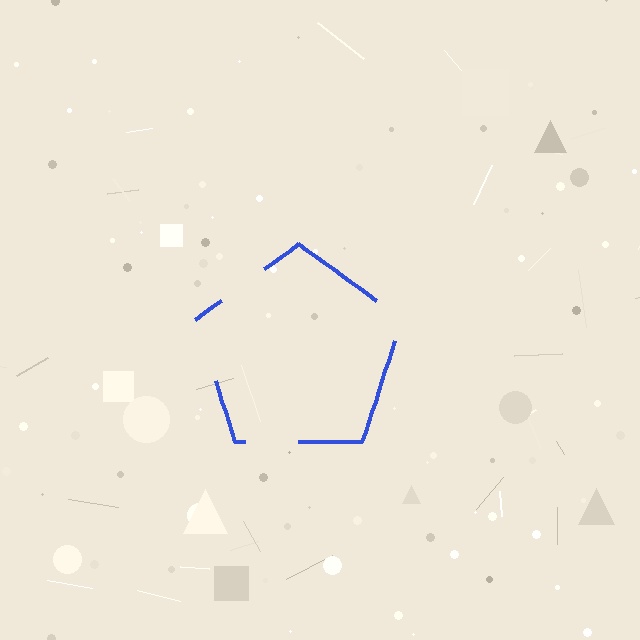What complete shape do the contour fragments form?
The contour fragments form a pentagon.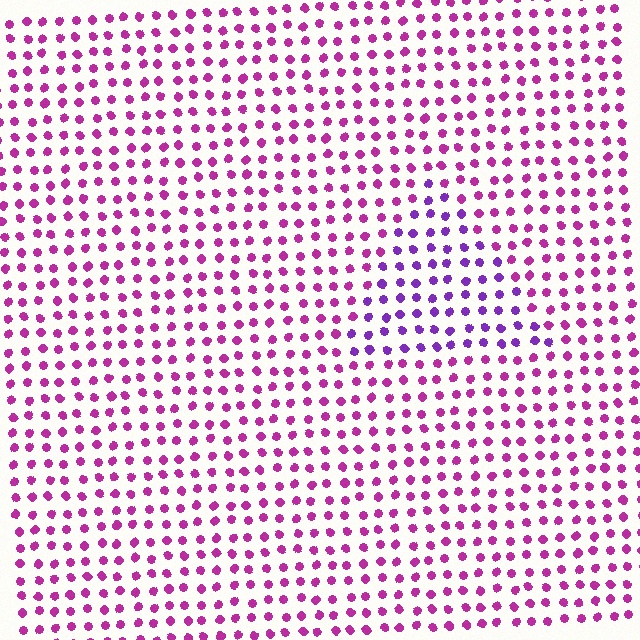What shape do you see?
I see a triangle.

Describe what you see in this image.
The image is filled with small magenta elements in a uniform arrangement. A triangle-shaped region is visible where the elements are tinted to a slightly different hue, forming a subtle color boundary.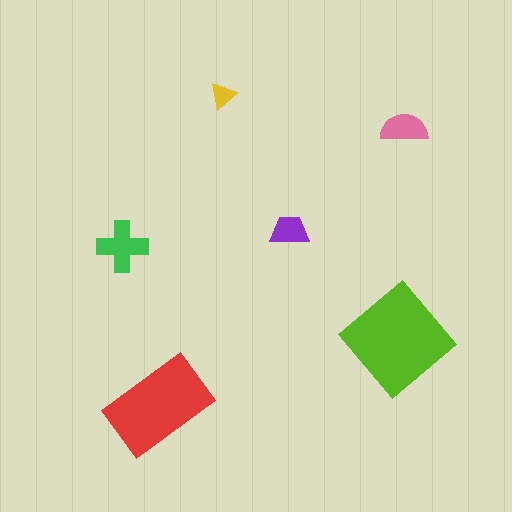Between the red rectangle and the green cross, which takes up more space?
The red rectangle.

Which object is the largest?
The lime diamond.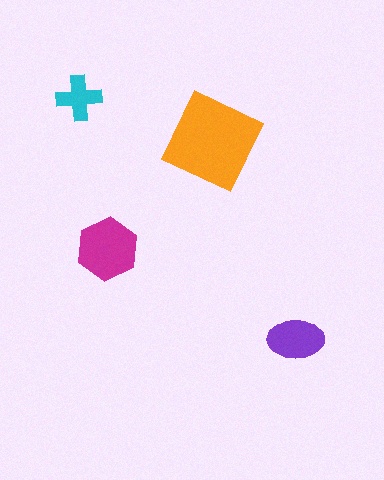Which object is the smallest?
The cyan cross.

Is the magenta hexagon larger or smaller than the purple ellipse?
Larger.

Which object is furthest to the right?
The purple ellipse is rightmost.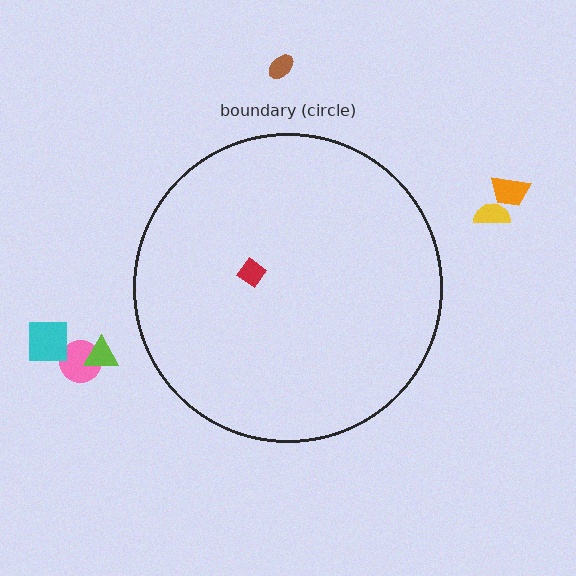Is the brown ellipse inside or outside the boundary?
Outside.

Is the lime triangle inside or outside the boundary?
Outside.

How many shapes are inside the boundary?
1 inside, 6 outside.